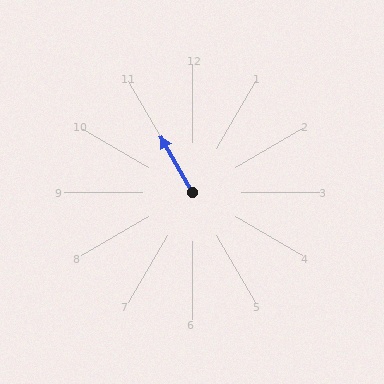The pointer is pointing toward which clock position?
Roughly 11 o'clock.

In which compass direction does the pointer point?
Northwest.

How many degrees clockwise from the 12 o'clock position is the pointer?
Approximately 330 degrees.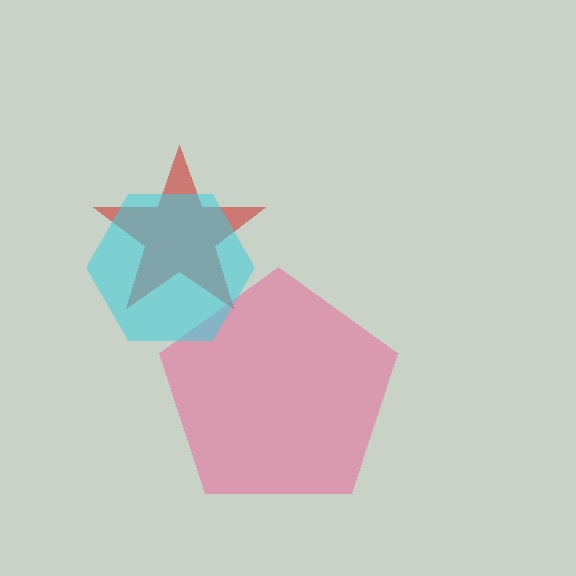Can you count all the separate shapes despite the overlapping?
Yes, there are 3 separate shapes.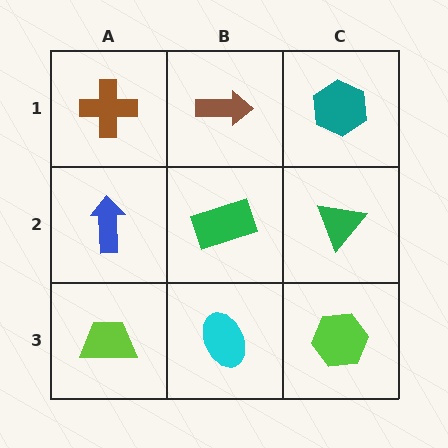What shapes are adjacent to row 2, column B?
A brown arrow (row 1, column B), a cyan ellipse (row 3, column B), a blue arrow (row 2, column A), a green triangle (row 2, column C).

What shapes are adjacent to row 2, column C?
A teal hexagon (row 1, column C), a lime hexagon (row 3, column C), a green rectangle (row 2, column B).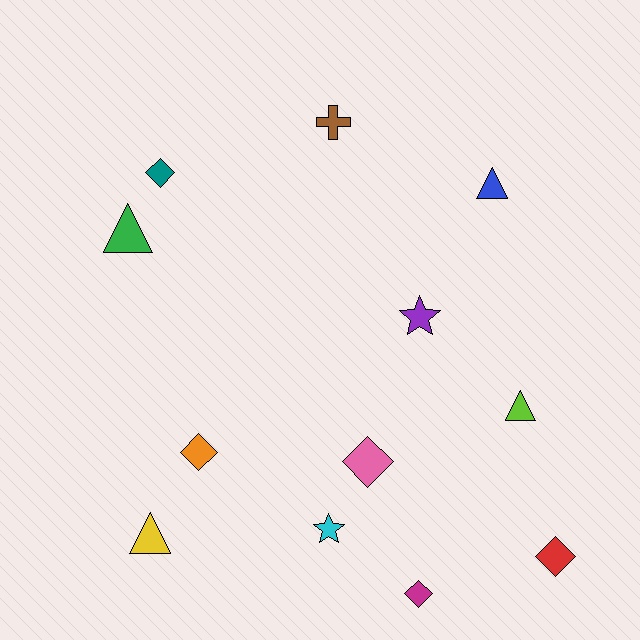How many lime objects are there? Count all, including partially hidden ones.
There is 1 lime object.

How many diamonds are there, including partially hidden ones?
There are 5 diamonds.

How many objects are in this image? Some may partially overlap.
There are 12 objects.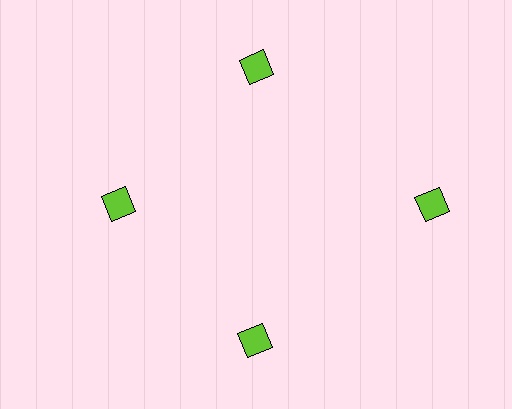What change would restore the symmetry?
The symmetry would be restored by moving it inward, back onto the ring so that all 4 diamonds sit at equal angles and equal distance from the center.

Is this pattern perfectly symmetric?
No. The 4 lime diamonds are arranged in a ring, but one element near the 3 o'clock position is pushed outward from the center, breaking the 4-fold rotational symmetry.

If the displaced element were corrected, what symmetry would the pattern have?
It would have 4-fold rotational symmetry — the pattern would map onto itself every 90 degrees.